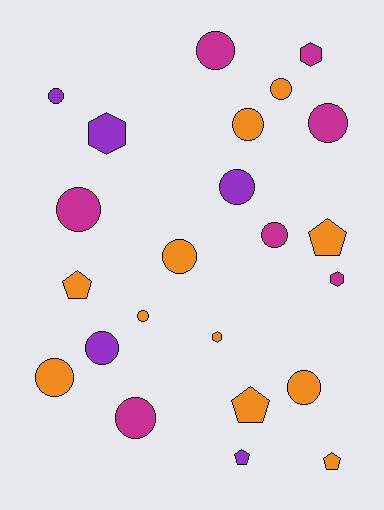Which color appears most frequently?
Orange, with 11 objects.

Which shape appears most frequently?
Circle, with 14 objects.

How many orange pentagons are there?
There are 4 orange pentagons.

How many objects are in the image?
There are 23 objects.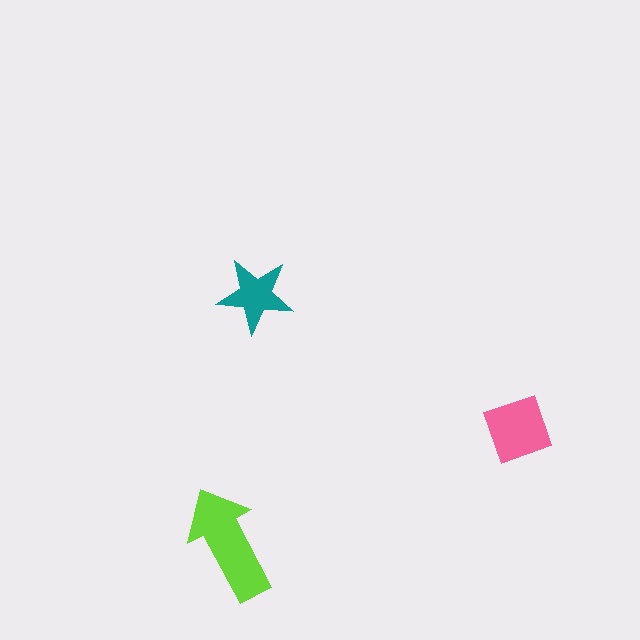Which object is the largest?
The lime arrow.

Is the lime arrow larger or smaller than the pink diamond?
Larger.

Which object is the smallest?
The teal star.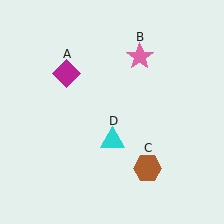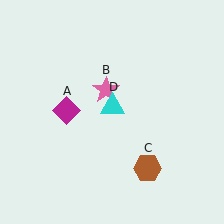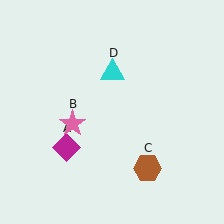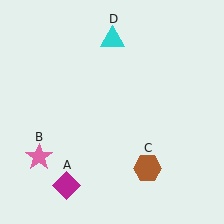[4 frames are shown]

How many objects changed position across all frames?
3 objects changed position: magenta diamond (object A), pink star (object B), cyan triangle (object D).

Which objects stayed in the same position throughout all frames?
Brown hexagon (object C) remained stationary.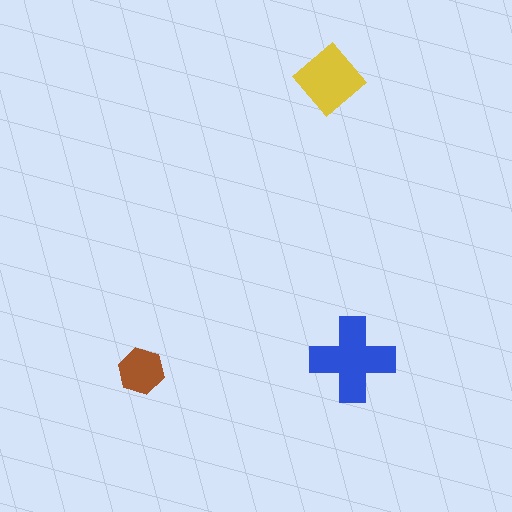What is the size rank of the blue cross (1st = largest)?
1st.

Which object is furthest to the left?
The brown hexagon is leftmost.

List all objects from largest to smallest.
The blue cross, the yellow diamond, the brown hexagon.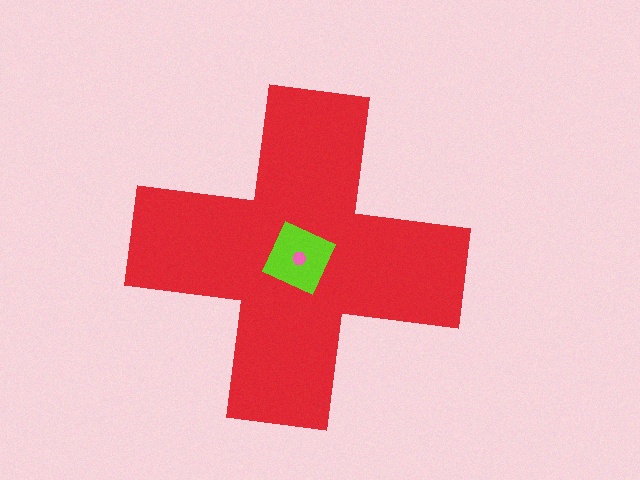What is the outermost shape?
The red cross.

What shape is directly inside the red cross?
The lime square.